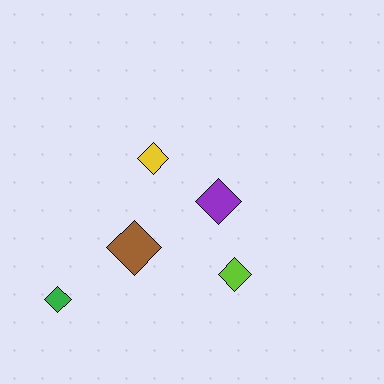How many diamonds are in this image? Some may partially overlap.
There are 5 diamonds.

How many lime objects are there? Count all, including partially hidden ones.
There is 1 lime object.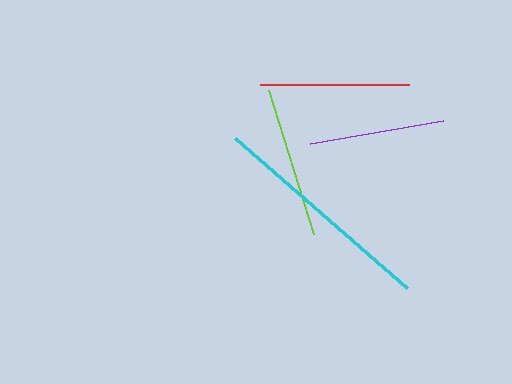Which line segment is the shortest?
The purple line is the shortest at approximately 136 pixels.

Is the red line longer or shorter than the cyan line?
The cyan line is longer than the red line.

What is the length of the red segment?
The red segment is approximately 149 pixels long.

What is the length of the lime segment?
The lime segment is approximately 151 pixels long.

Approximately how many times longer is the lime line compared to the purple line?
The lime line is approximately 1.1 times the length of the purple line.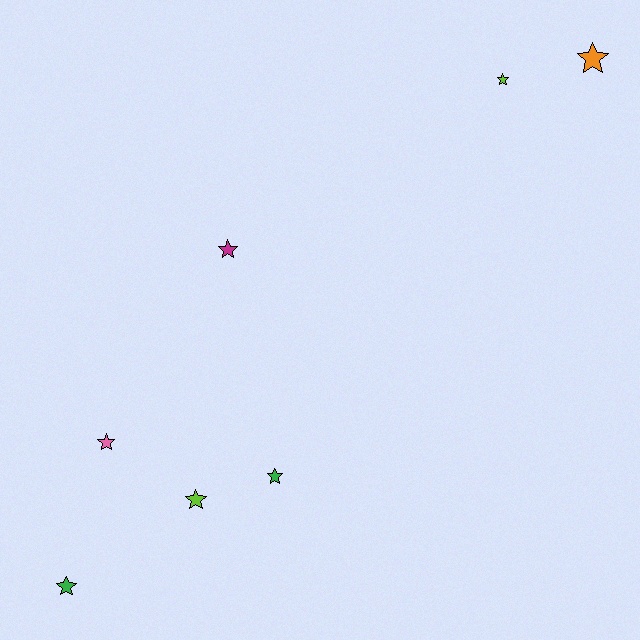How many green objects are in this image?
There are 2 green objects.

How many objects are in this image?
There are 7 objects.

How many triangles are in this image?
There are no triangles.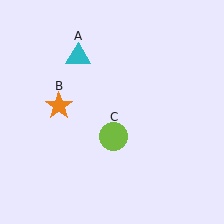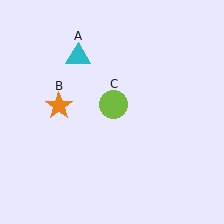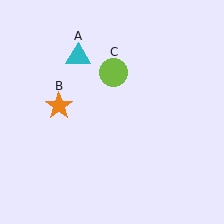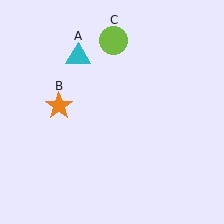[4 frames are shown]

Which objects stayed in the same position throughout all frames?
Cyan triangle (object A) and orange star (object B) remained stationary.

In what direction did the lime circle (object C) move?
The lime circle (object C) moved up.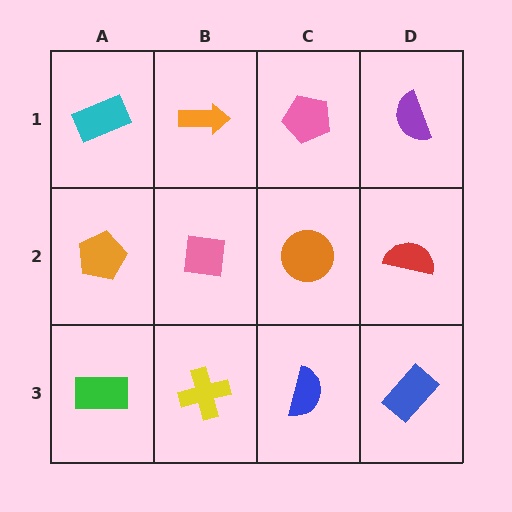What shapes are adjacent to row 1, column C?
An orange circle (row 2, column C), an orange arrow (row 1, column B), a purple semicircle (row 1, column D).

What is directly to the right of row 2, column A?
A pink square.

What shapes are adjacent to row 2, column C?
A pink pentagon (row 1, column C), a blue semicircle (row 3, column C), a pink square (row 2, column B), a red semicircle (row 2, column D).